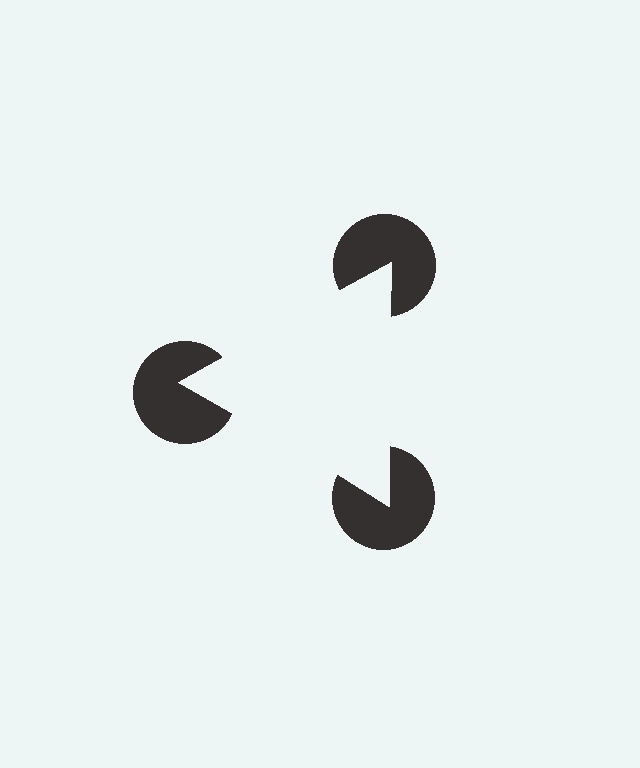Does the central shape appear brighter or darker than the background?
It typically appears slightly brighter than the background, even though no actual brightness change is drawn.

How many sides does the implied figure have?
3 sides.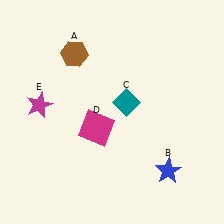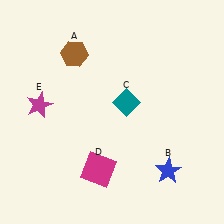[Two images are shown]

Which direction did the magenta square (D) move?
The magenta square (D) moved down.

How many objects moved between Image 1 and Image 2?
1 object moved between the two images.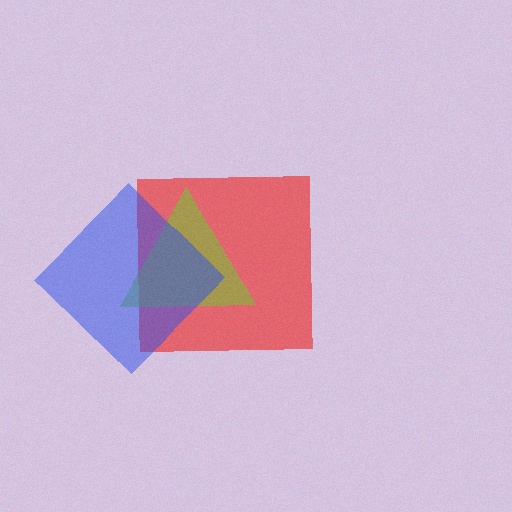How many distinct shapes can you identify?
There are 3 distinct shapes: a red square, a lime triangle, a blue diamond.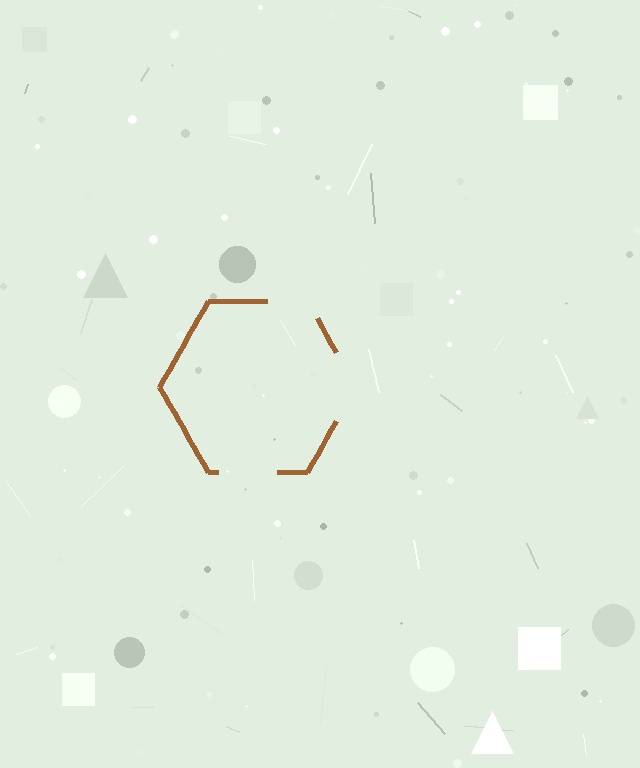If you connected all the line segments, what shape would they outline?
They would outline a hexagon.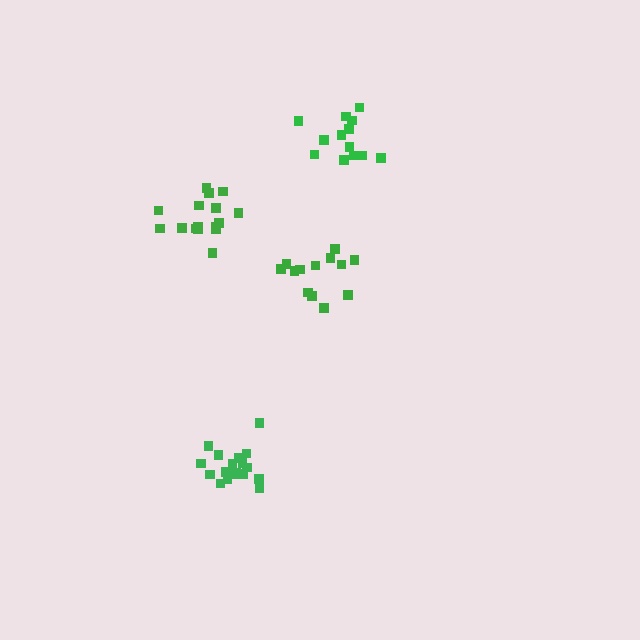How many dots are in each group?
Group 1: 13 dots, Group 2: 13 dots, Group 3: 17 dots, Group 4: 19 dots (62 total).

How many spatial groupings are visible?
There are 4 spatial groupings.